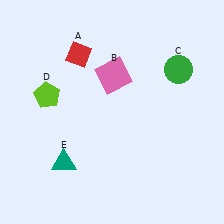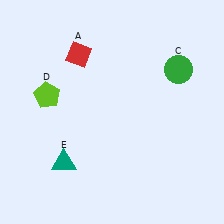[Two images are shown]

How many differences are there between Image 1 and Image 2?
There is 1 difference between the two images.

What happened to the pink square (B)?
The pink square (B) was removed in Image 2. It was in the top-right area of Image 1.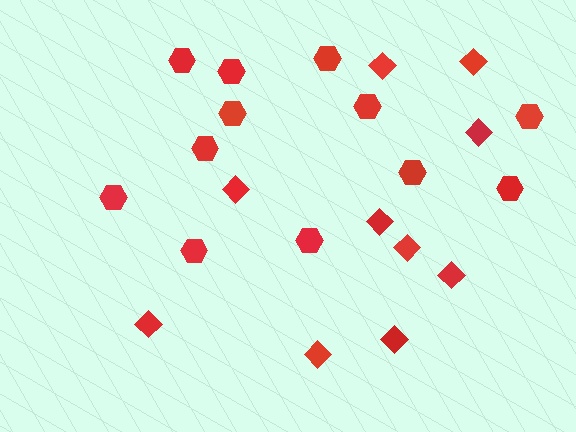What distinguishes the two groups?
There are 2 groups: one group of diamonds (10) and one group of hexagons (12).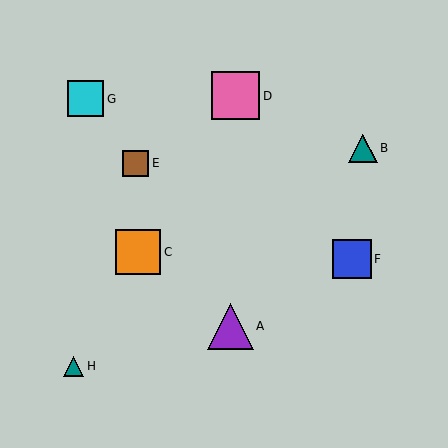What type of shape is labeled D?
Shape D is a pink square.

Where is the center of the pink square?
The center of the pink square is at (235, 96).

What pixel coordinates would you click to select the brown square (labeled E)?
Click at (136, 163) to select the brown square E.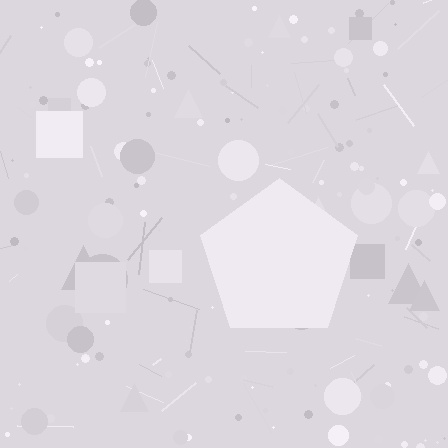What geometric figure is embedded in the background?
A pentagon is embedded in the background.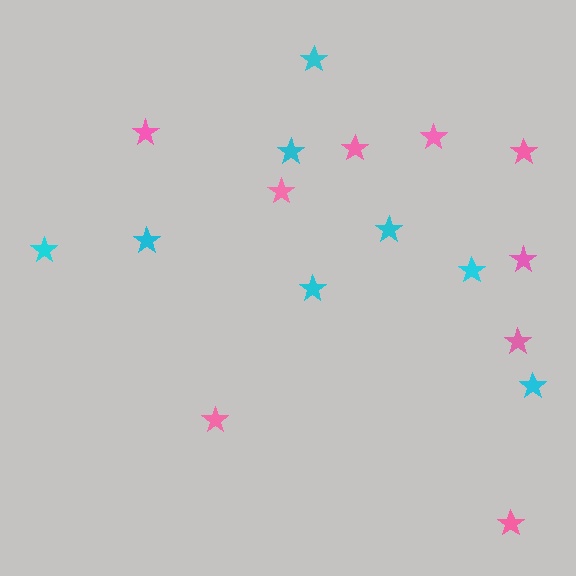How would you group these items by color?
There are 2 groups: one group of pink stars (9) and one group of cyan stars (8).